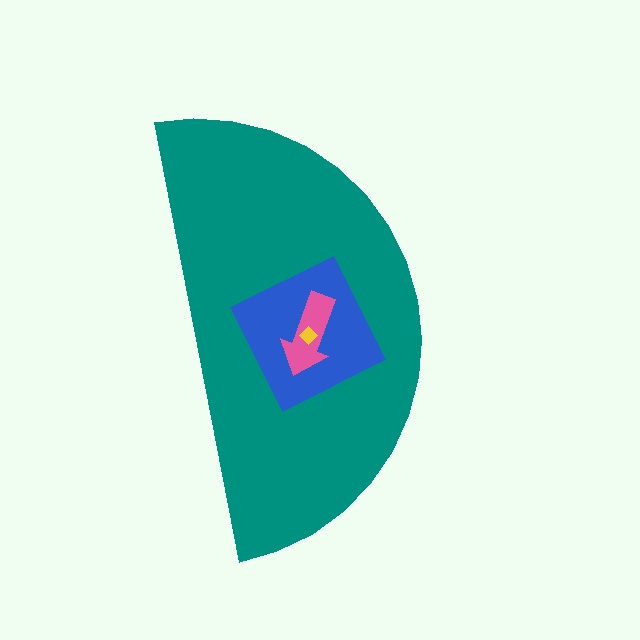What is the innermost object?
The yellow diamond.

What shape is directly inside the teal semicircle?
The blue diamond.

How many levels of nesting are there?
4.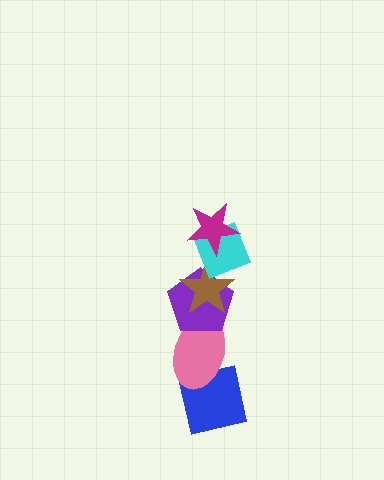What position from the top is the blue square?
The blue square is 6th from the top.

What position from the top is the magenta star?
The magenta star is 1st from the top.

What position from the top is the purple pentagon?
The purple pentagon is 4th from the top.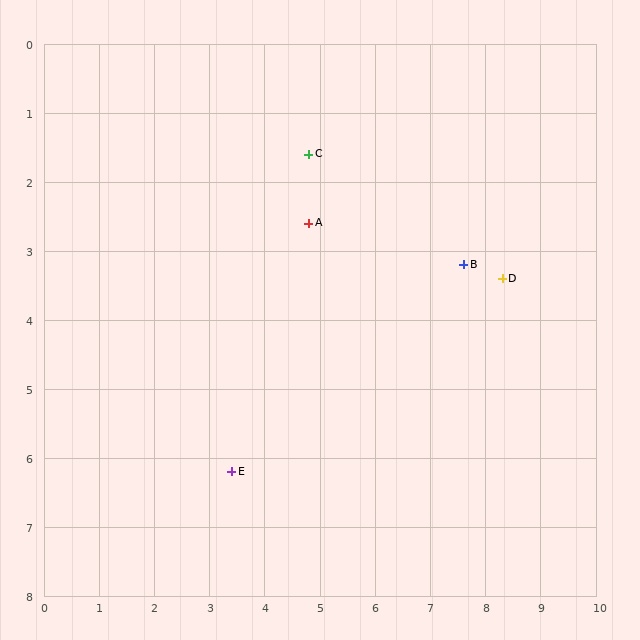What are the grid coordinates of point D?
Point D is at approximately (8.3, 3.4).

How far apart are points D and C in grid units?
Points D and C are about 3.9 grid units apart.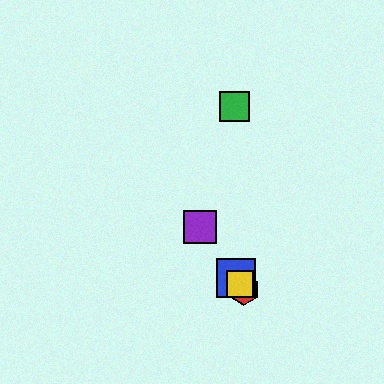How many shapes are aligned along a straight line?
4 shapes (the red hexagon, the blue square, the yellow square, the purple square) are aligned along a straight line.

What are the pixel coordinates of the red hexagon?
The red hexagon is at (244, 289).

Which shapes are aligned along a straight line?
The red hexagon, the blue square, the yellow square, the purple square are aligned along a straight line.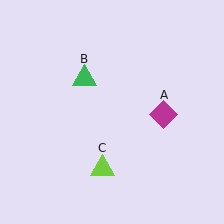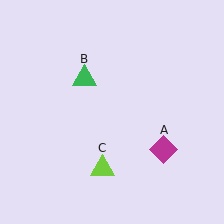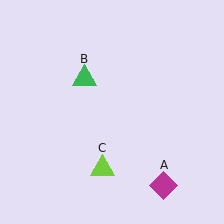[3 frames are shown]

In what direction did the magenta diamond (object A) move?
The magenta diamond (object A) moved down.